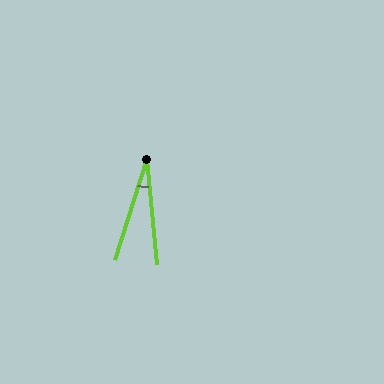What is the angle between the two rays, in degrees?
Approximately 23 degrees.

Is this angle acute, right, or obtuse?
It is acute.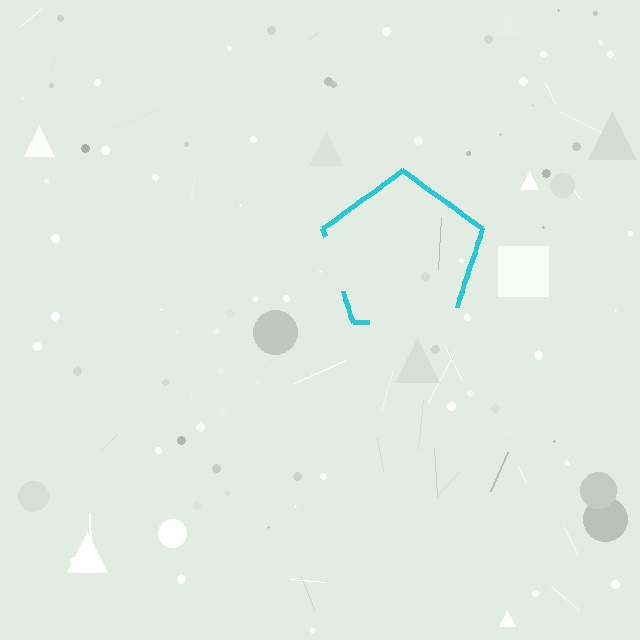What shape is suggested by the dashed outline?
The dashed outline suggests a pentagon.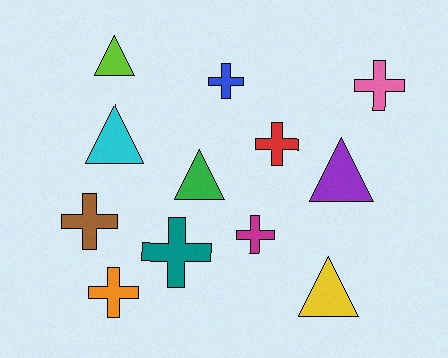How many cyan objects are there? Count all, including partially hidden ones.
There is 1 cyan object.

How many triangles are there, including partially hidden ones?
There are 5 triangles.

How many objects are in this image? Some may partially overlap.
There are 12 objects.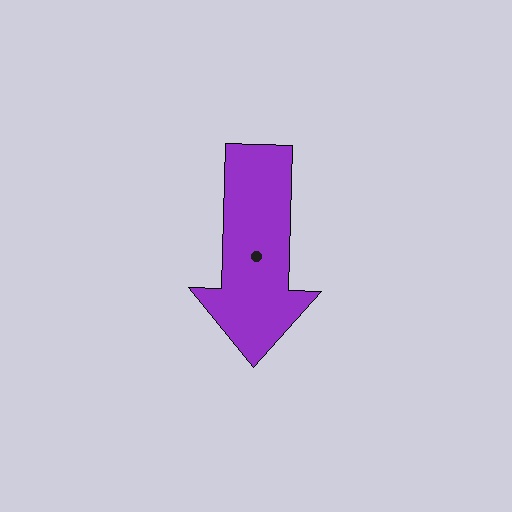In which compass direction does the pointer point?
South.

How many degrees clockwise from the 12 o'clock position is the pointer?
Approximately 181 degrees.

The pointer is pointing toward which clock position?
Roughly 6 o'clock.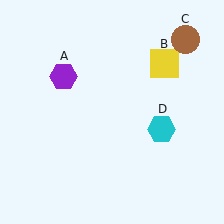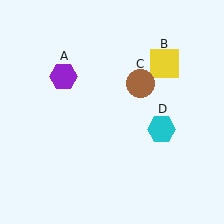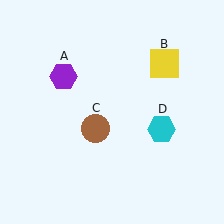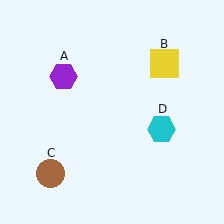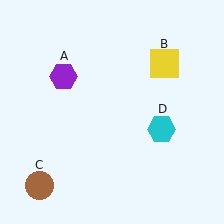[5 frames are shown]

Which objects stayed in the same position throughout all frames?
Purple hexagon (object A) and yellow square (object B) and cyan hexagon (object D) remained stationary.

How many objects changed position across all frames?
1 object changed position: brown circle (object C).